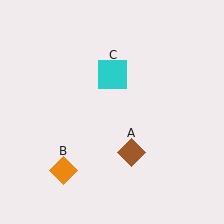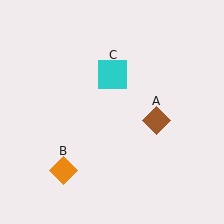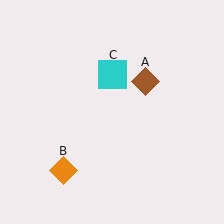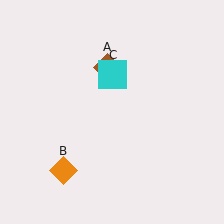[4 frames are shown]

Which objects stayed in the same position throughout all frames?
Orange diamond (object B) and cyan square (object C) remained stationary.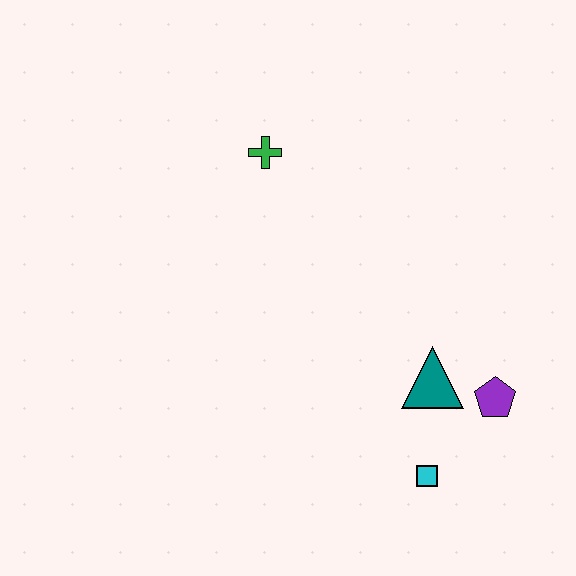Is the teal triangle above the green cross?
No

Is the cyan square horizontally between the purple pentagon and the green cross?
Yes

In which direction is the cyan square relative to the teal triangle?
The cyan square is below the teal triangle.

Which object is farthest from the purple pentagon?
The green cross is farthest from the purple pentagon.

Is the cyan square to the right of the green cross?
Yes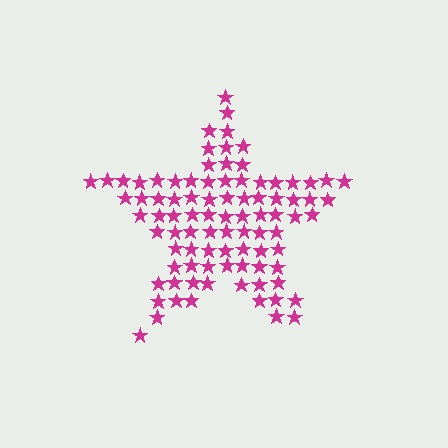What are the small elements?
The small elements are stars.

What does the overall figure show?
The overall figure shows a star.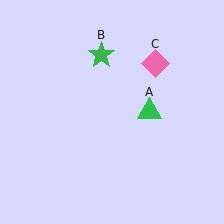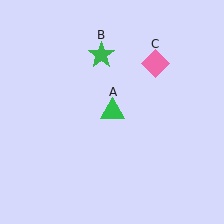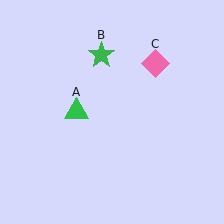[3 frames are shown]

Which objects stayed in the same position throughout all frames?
Green star (object B) and pink diamond (object C) remained stationary.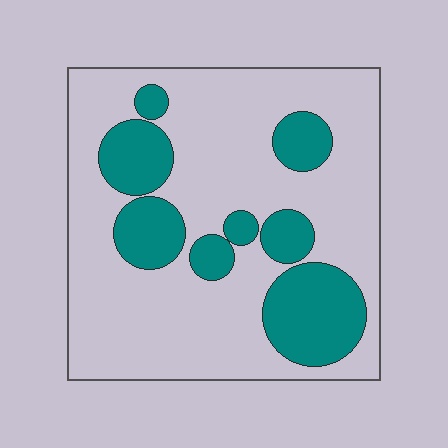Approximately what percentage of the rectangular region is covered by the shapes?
Approximately 25%.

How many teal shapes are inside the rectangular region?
8.